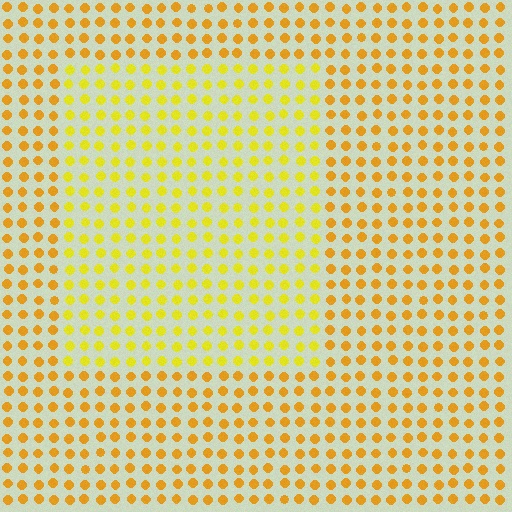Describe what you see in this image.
The image is filled with small orange elements in a uniform arrangement. A rectangle-shaped region is visible where the elements are tinted to a slightly different hue, forming a subtle color boundary.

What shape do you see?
I see a rectangle.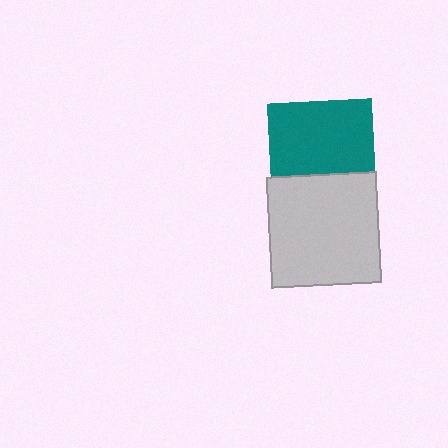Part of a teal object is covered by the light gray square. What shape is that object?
It is a square.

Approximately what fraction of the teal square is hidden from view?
Roughly 30% of the teal square is hidden behind the light gray square.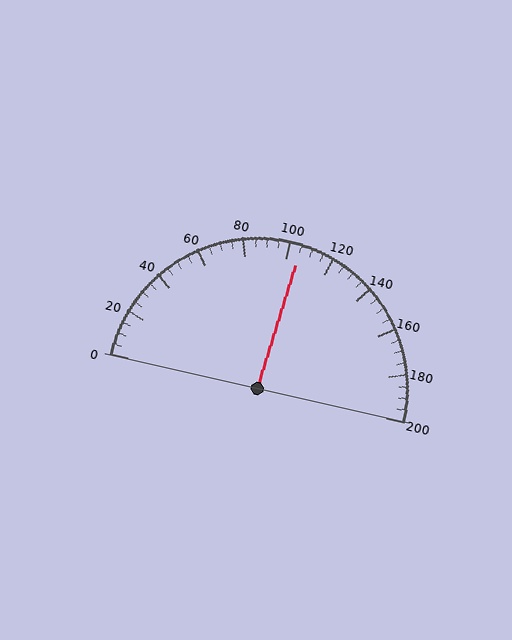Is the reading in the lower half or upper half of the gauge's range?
The reading is in the upper half of the range (0 to 200).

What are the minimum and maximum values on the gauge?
The gauge ranges from 0 to 200.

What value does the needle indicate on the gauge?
The needle indicates approximately 105.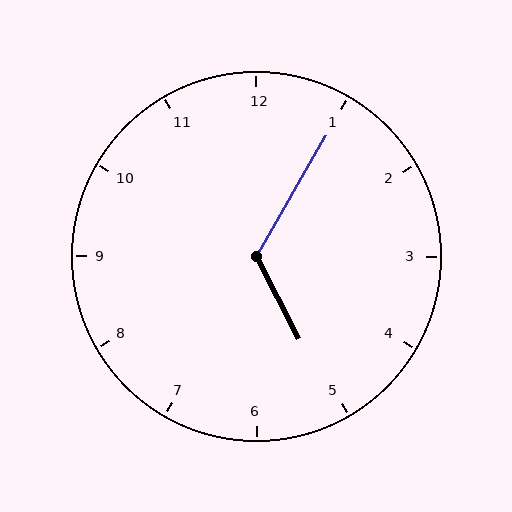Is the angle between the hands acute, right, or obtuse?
It is obtuse.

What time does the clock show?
5:05.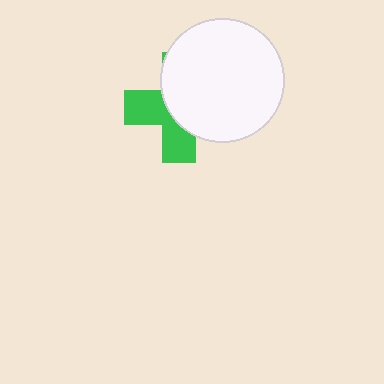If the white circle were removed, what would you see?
You would see the complete green cross.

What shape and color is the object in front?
The object in front is a white circle.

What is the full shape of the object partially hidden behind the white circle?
The partially hidden object is a green cross.